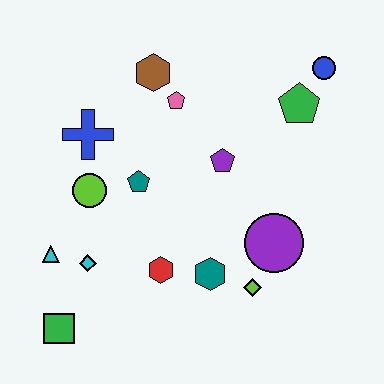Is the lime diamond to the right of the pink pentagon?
Yes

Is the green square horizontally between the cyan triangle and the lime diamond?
Yes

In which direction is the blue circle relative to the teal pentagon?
The blue circle is to the right of the teal pentagon.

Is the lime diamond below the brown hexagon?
Yes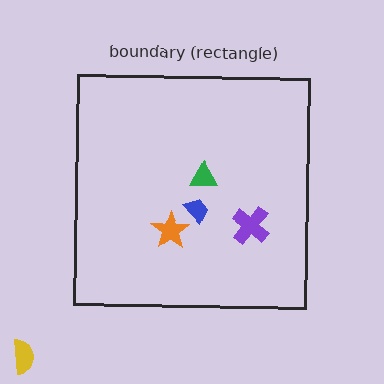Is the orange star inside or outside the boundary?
Inside.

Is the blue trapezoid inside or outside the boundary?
Inside.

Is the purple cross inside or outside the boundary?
Inside.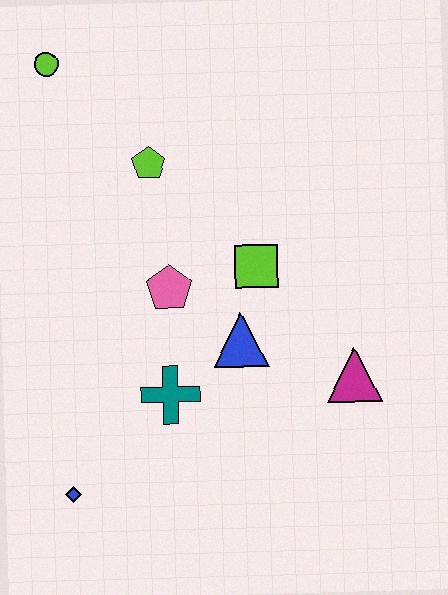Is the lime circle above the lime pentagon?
Yes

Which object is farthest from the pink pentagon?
The lime circle is farthest from the pink pentagon.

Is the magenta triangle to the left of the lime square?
No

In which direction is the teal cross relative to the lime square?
The teal cross is below the lime square.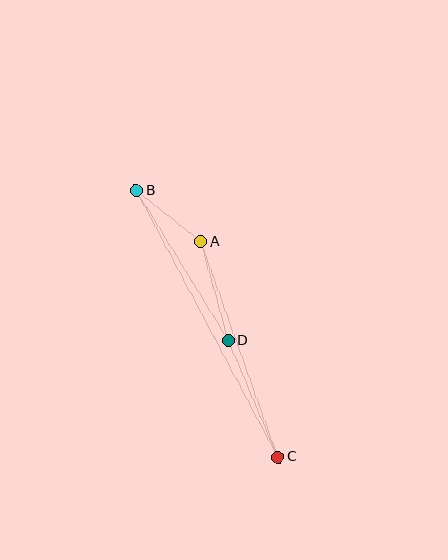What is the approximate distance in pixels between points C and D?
The distance between C and D is approximately 127 pixels.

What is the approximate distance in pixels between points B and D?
The distance between B and D is approximately 176 pixels.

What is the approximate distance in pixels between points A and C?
The distance between A and C is approximately 229 pixels.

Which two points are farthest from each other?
Points B and C are farthest from each other.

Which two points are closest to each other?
Points A and B are closest to each other.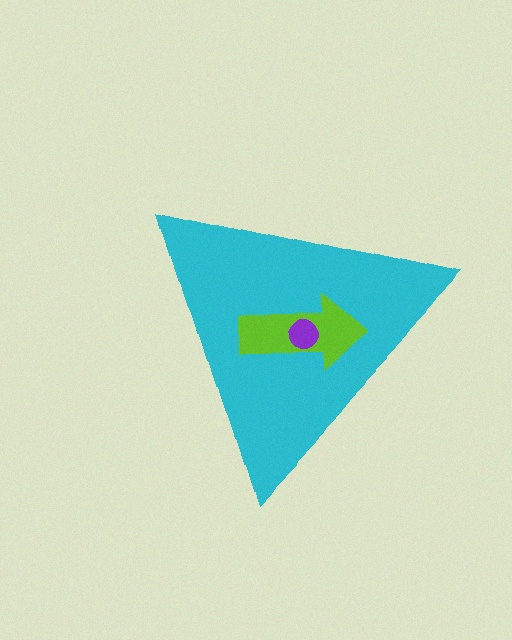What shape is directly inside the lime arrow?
The purple circle.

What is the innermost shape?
The purple circle.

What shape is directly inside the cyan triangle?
The lime arrow.